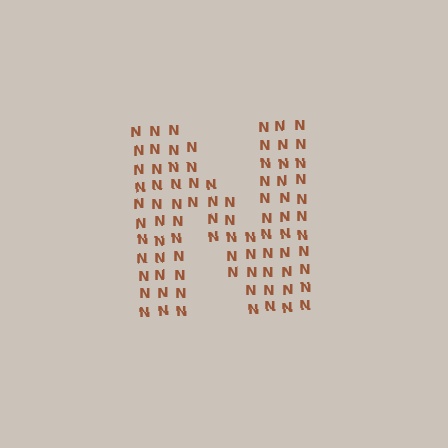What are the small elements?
The small elements are letter N's.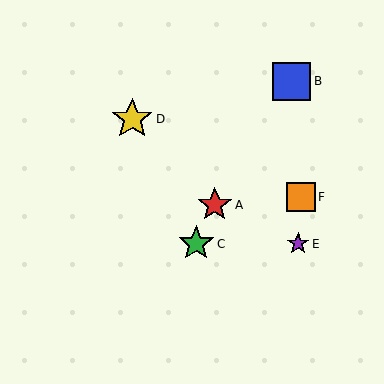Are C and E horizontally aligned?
Yes, both are at y≈244.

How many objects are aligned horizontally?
2 objects (C, E) are aligned horizontally.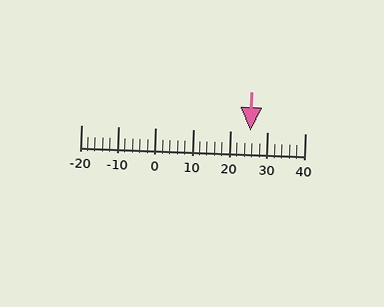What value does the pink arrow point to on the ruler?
The pink arrow points to approximately 25.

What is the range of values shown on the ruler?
The ruler shows values from -20 to 40.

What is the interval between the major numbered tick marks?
The major tick marks are spaced 10 units apart.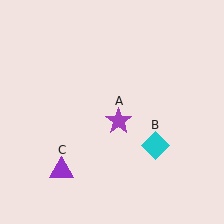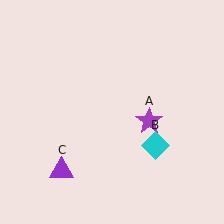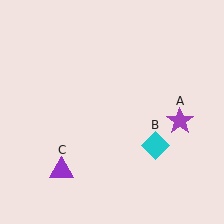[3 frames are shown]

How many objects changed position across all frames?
1 object changed position: purple star (object A).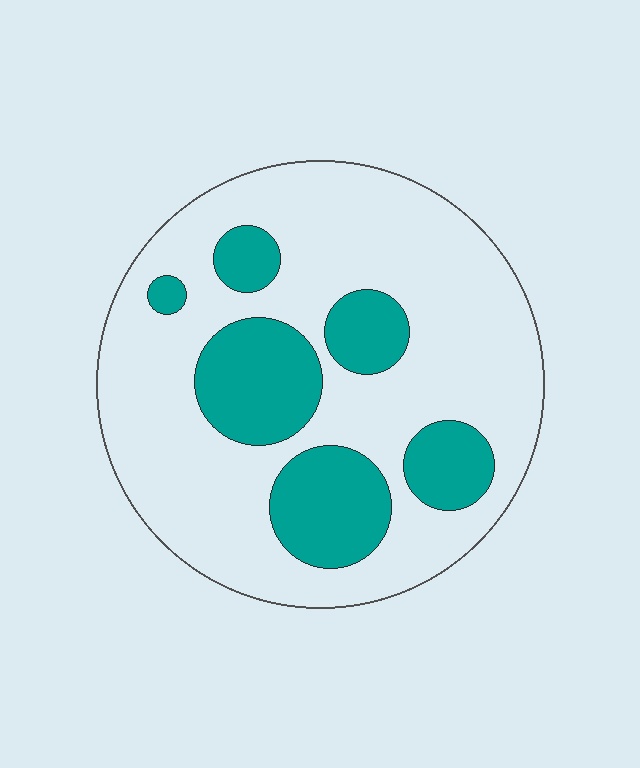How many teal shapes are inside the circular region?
6.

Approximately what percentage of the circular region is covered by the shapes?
Approximately 25%.